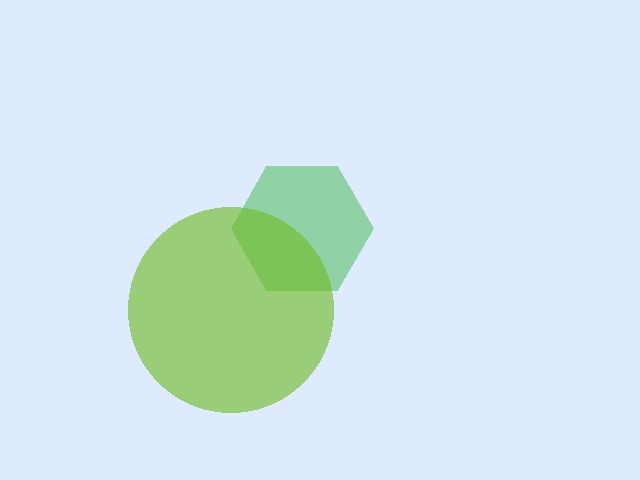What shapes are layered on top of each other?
The layered shapes are: a green hexagon, a lime circle.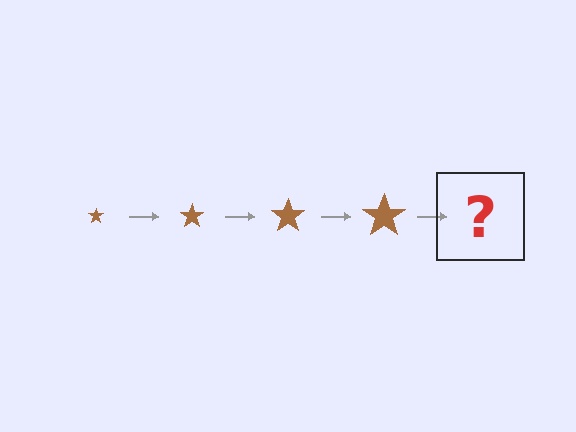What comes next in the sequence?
The next element should be a brown star, larger than the previous one.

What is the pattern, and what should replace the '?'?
The pattern is that the star gets progressively larger each step. The '?' should be a brown star, larger than the previous one.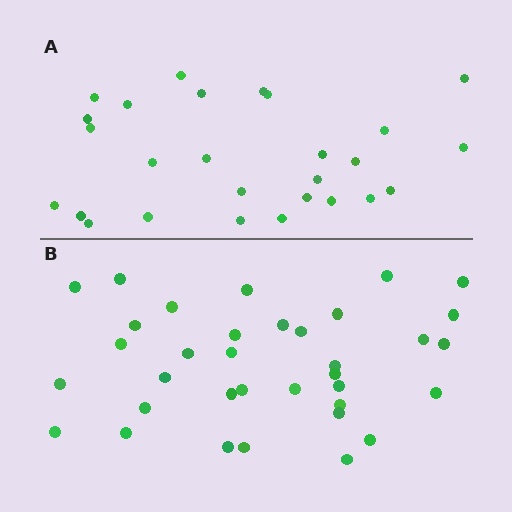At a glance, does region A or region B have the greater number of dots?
Region B (the bottom region) has more dots.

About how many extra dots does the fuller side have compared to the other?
Region B has roughly 8 or so more dots than region A.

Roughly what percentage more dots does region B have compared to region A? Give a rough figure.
About 30% more.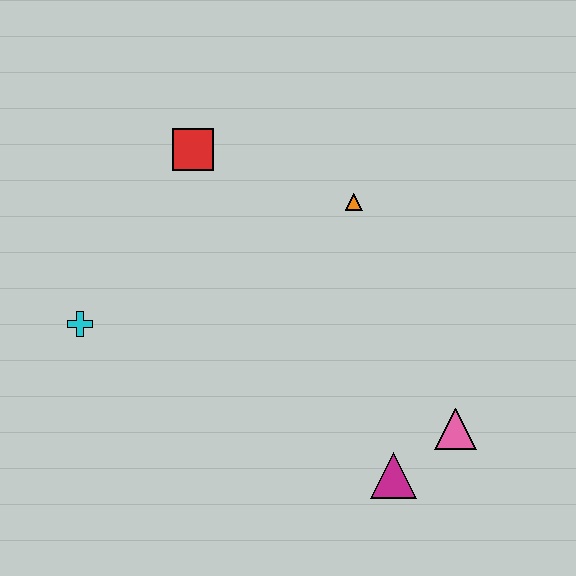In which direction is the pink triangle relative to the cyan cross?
The pink triangle is to the right of the cyan cross.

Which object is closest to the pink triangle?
The magenta triangle is closest to the pink triangle.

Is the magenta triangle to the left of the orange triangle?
No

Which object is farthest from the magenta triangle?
The red square is farthest from the magenta triangle.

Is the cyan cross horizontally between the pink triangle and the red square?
No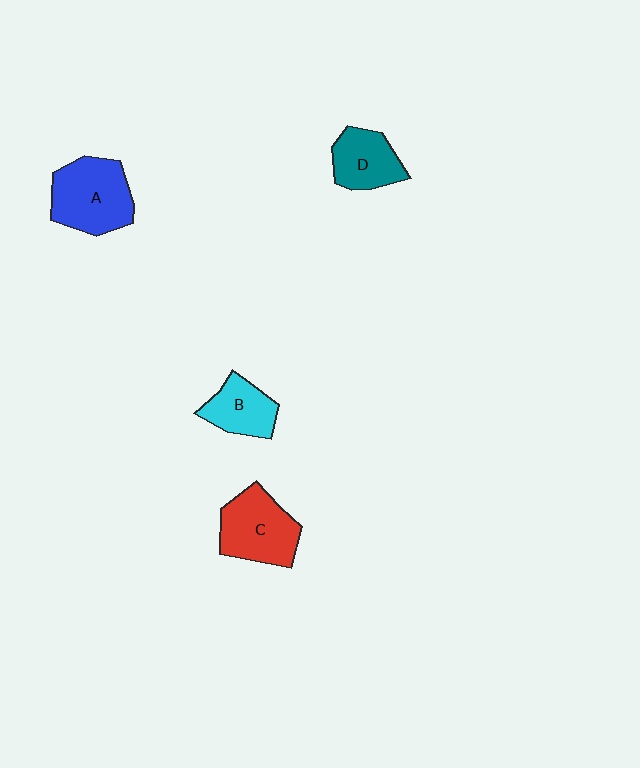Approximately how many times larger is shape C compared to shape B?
Approximately 1.5 times.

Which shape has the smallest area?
Shape B (cyan).